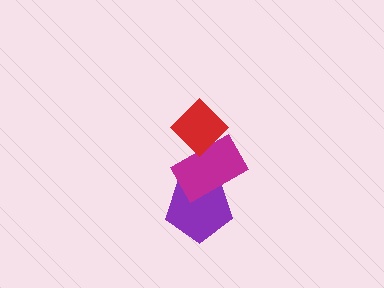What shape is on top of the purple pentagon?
The magenta rectangle is on top of the purple pentagon.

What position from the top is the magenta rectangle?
The magenta rectangle is 2nd from the top.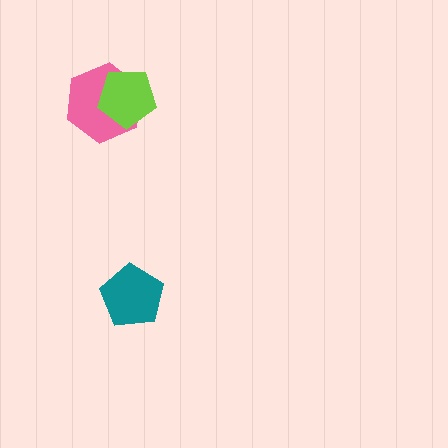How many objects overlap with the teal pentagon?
0 objects overlap with the teal pentagon.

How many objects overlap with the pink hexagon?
1 object overlaps with the pink hexagon.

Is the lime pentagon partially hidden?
No, no other shape covers it.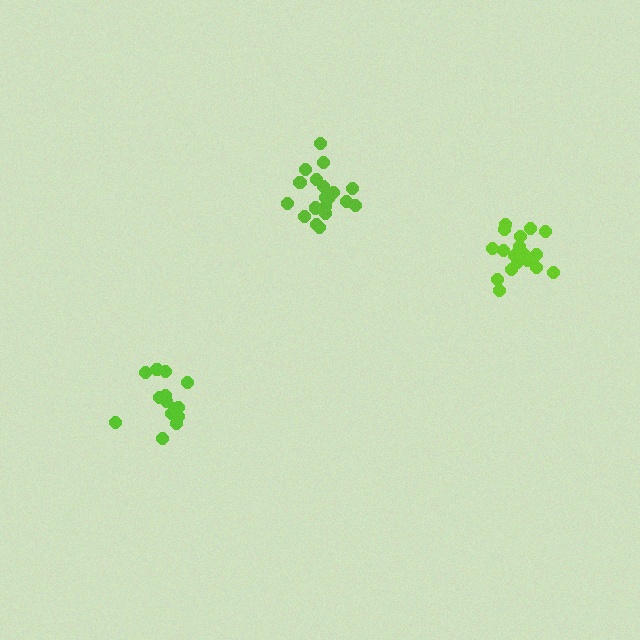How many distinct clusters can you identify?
There are 3 distinct clusters.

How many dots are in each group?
Group 1: 21 dots, Group 2: 20 dots, Group 3: 16 dots (57 total).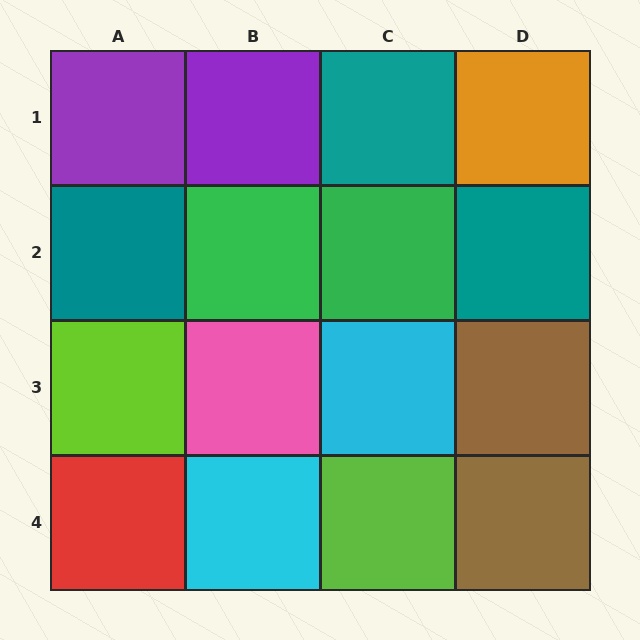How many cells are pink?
1 cell is pink.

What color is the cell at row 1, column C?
Teal.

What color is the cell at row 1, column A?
Purple.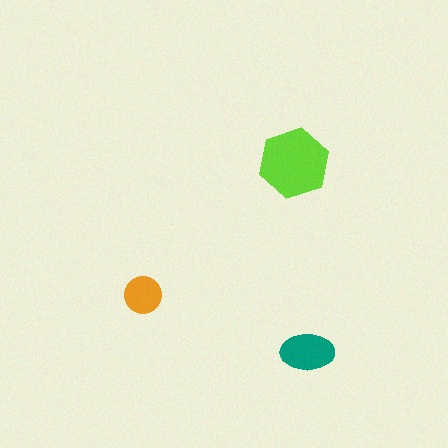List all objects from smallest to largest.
The orange circle, the teal ellipse, the lime hexagon.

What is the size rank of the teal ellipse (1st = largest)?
2nd.